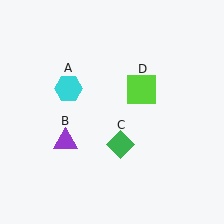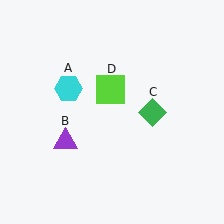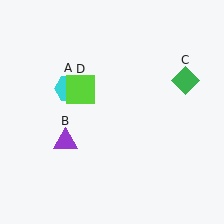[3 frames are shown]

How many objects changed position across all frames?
2 objects changed position: green diamond (object C), lime square (object D).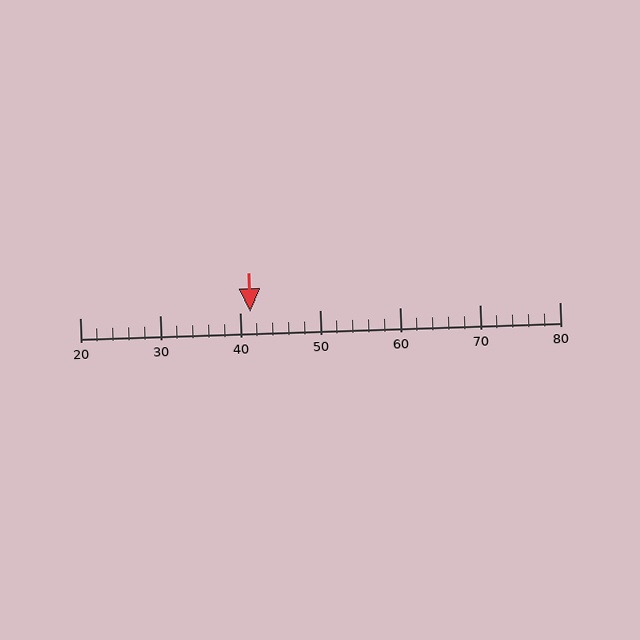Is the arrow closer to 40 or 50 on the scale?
The arrow is closer to 40.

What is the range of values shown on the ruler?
The ruler shows values from 20 to 80.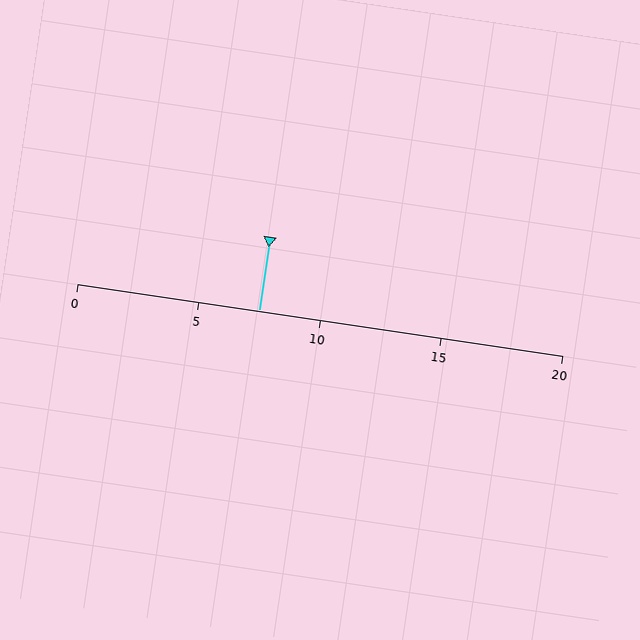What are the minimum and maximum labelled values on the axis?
The axis runs from 0 to 20.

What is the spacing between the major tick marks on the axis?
The major ticks are spaced 5 apart.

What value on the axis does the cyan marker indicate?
The marker indicates approximately 7.5.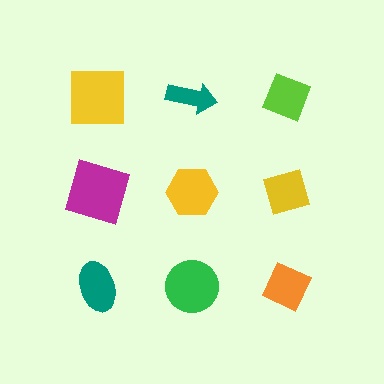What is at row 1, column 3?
A lime diamond.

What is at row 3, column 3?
An orange diamond.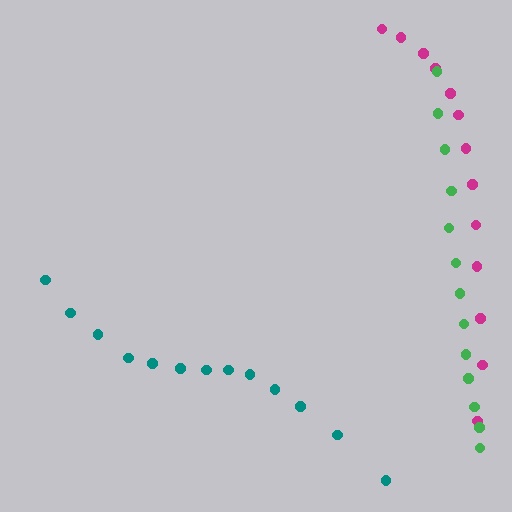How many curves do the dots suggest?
There are 3 distinct paths.